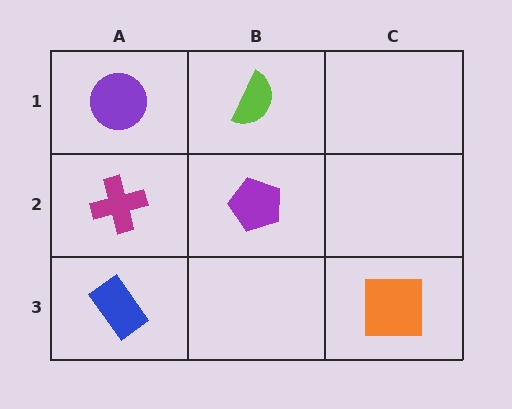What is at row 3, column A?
A blue rectangle.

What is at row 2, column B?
A purple pentagon.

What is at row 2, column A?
A magenta cross.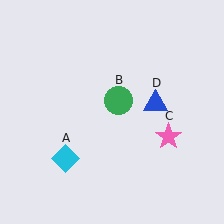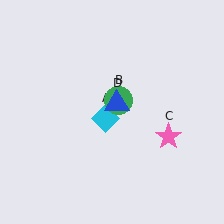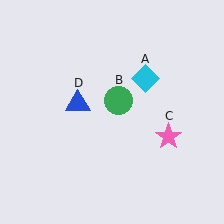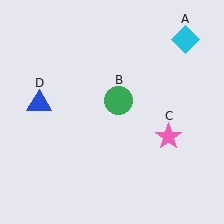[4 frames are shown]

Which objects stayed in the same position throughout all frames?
Green circle (object B) and pink star (object C) remained stationary.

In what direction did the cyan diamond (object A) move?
The cyan diamond (object A) moved up and to the right.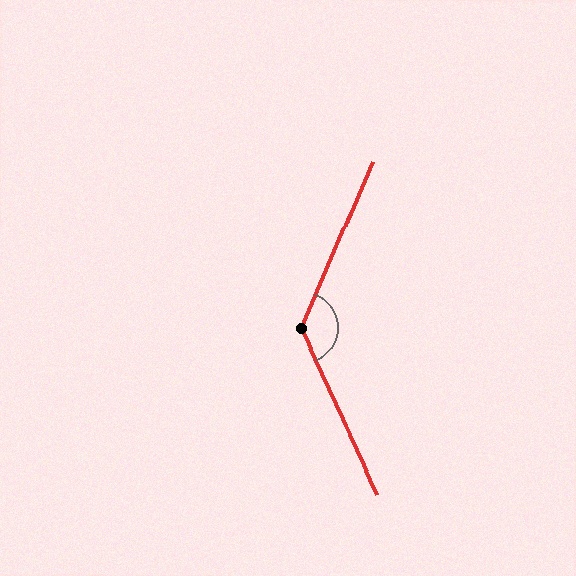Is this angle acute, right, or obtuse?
It is obtuse.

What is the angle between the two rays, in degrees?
Approximately 132 degrees.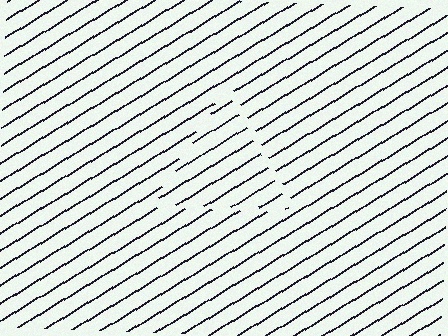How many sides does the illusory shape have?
3 sides — the line-ends trace a triangle.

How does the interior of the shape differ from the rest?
The interior of the shape contains the same grating, shifted by half a period — the contour is defined by the phase discontinuity where line-ends from the inner and outer gratings abut.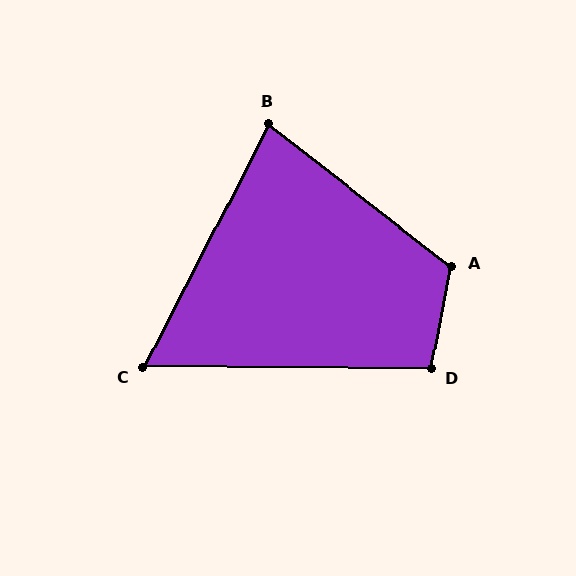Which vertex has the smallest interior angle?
C, at approximately 63 degrees.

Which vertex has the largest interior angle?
A, at approximately 117 degrees.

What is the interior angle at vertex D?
Approximately 101 degrees (obtuse).